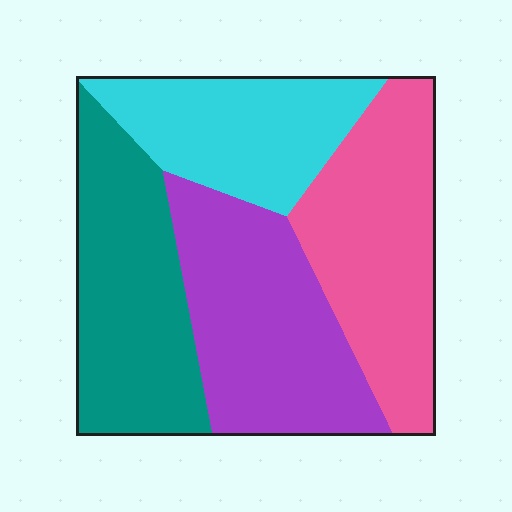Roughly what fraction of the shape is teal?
Teal takes up about one quarter (1/4) of the shape.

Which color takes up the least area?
Cyan, at roughly 20%.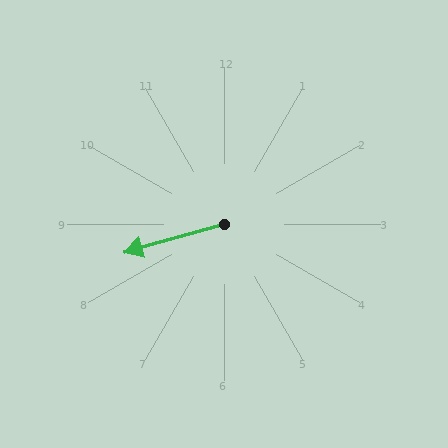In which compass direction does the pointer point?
West.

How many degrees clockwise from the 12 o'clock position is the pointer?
Approximately 254 degrees.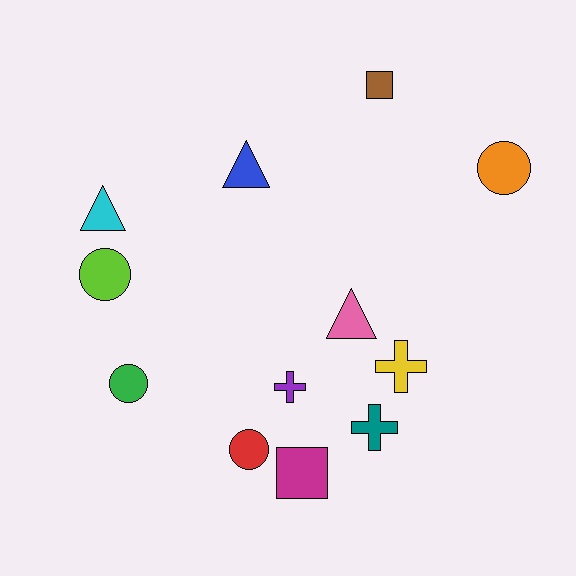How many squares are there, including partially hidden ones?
There are 2 squares.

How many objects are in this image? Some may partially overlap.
There are 12 objects.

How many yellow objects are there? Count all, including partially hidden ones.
There is 1 yellow object.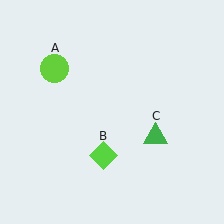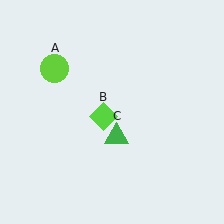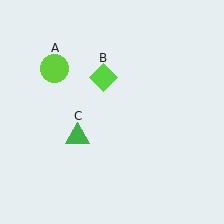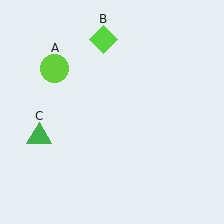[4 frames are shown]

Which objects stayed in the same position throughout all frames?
Lime circle (object A) remained stationary.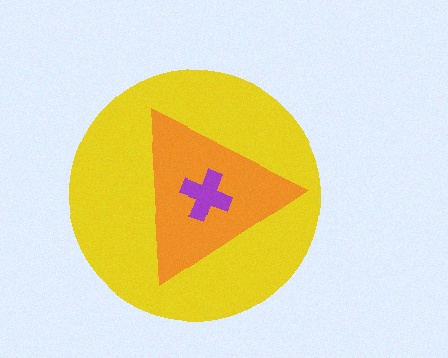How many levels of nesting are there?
3.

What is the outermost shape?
The yellow circle.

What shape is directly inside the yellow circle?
The orange triangle.